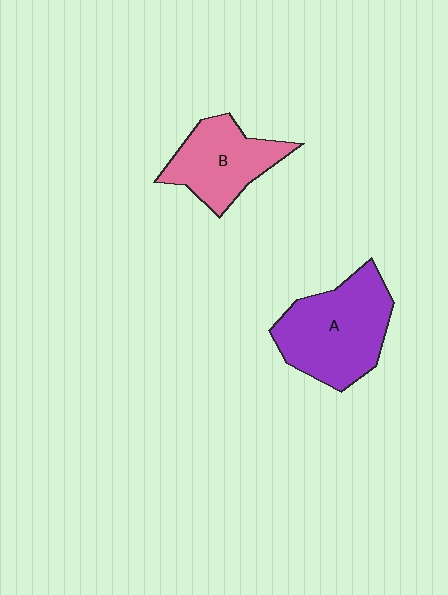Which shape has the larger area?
Shape A (purple).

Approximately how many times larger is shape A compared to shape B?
Approximately 1.4 times.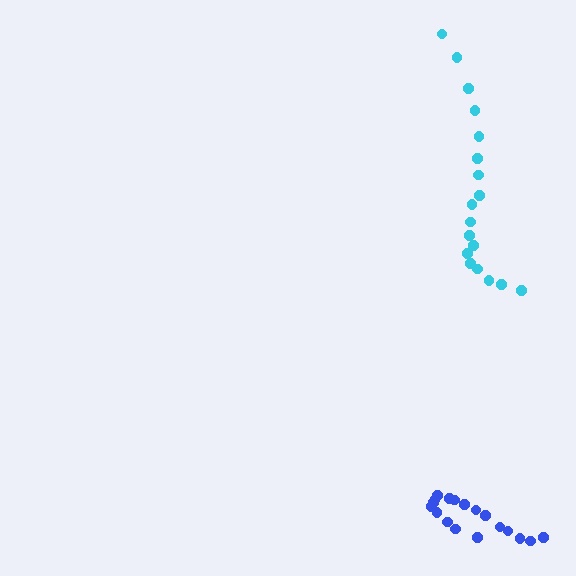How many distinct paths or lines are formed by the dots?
There are 2 distinct paths.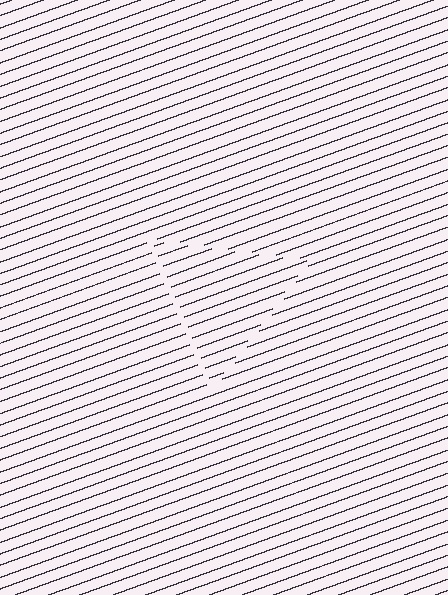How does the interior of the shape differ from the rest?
The interior of the shape contains the same grating, shifted by half a period — the contour is defined by the phase discontinuity where line-ends from the inner and outer gratings abut.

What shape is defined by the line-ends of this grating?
An illusory triangle. The interior of the shape contains the same grating, shifted by half a period — the contour is defined by the phase discontinuity where line-ends from the inner and outer gratings abut.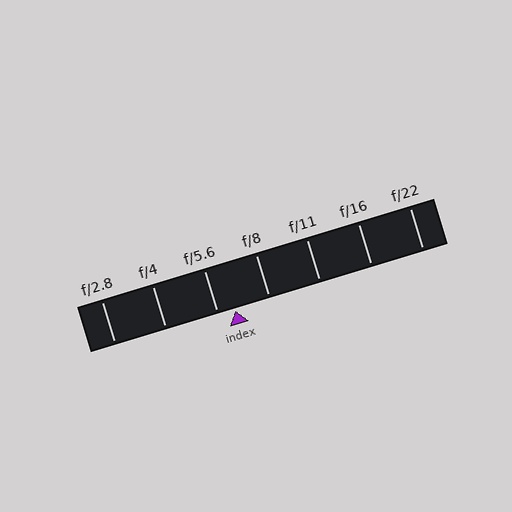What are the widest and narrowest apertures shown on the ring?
The widest aperture shown is f/2.8 and the narrowest is f/22.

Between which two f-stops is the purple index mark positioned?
The index mark is between f/5.6 and f/8.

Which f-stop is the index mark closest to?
The index mark is closest to f/5.6.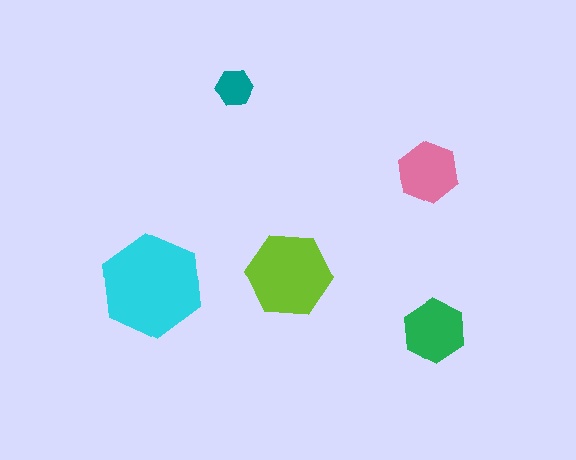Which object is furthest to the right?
The green hexagon is rightmost.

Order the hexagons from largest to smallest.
the cyan one, the lime one, the green one, the pink one, the teal one.